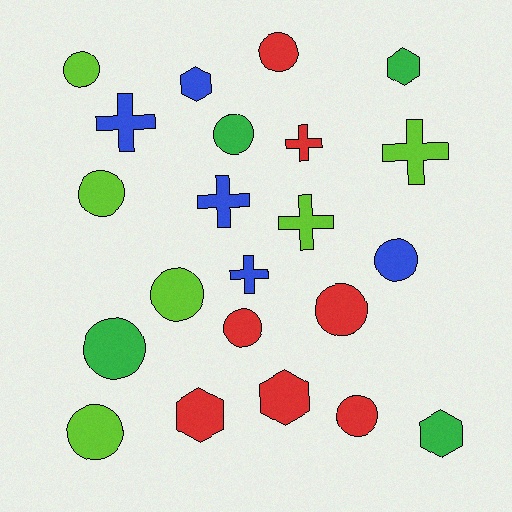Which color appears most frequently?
Red, with 7 objects.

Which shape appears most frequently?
Circle, with 11 objects.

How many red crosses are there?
There is 1 red cross.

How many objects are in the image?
There are 22 objects.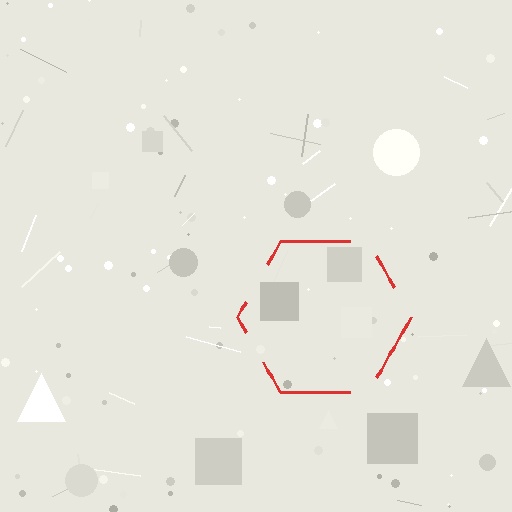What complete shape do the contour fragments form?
The contour fragments form a hexagon.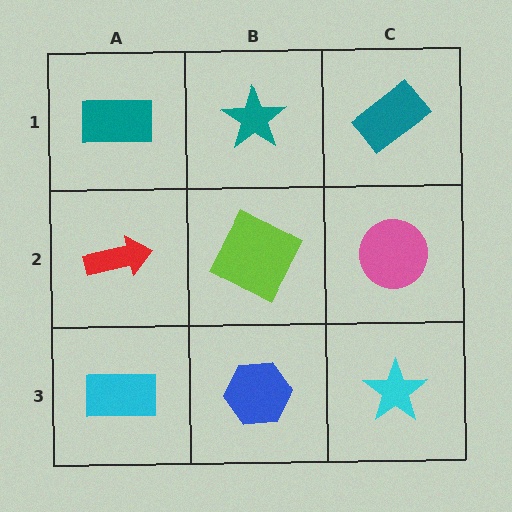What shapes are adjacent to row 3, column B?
A lime square (row 2, column B), a cyan rectangle (row 3, column A), a cyan star (row 3, column C).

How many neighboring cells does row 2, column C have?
3.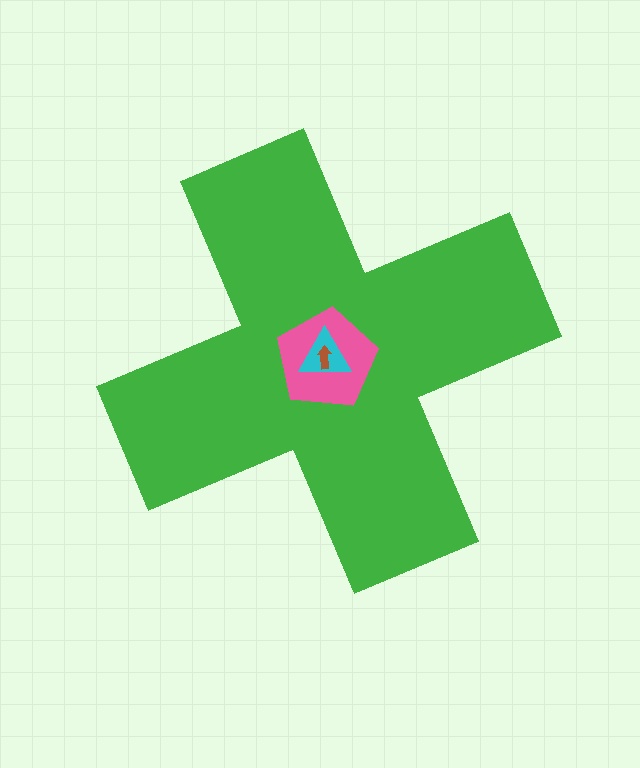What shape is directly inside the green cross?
The pink pentagon.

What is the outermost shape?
The green cross.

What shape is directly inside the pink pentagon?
The cyan triangle.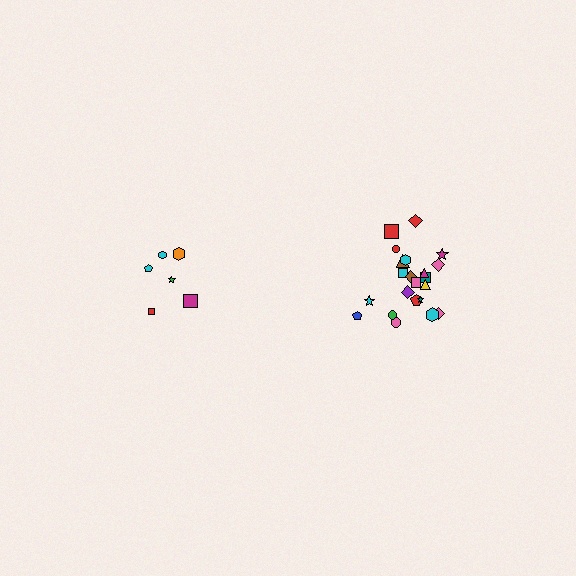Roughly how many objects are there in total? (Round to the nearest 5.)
Roughly 30 objects in total.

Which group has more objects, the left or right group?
The right group.